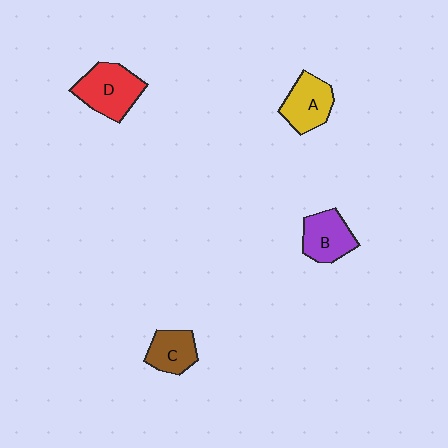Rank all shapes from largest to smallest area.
From largest to smallest: D (red), A (yellow), B (purple), C (brown).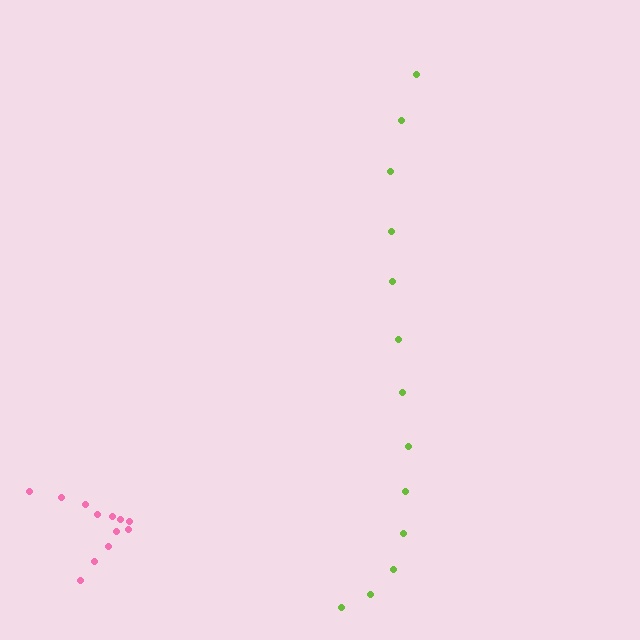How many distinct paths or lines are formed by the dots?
There are 2 distinct paths.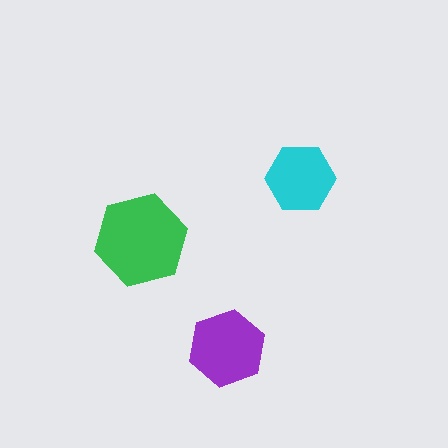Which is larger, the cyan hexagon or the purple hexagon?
The purple one.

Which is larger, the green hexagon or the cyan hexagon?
The green one.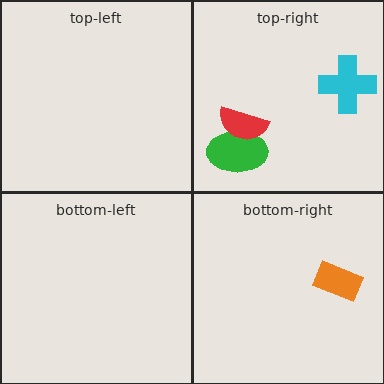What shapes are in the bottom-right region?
The orange rectangle.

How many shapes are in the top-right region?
3.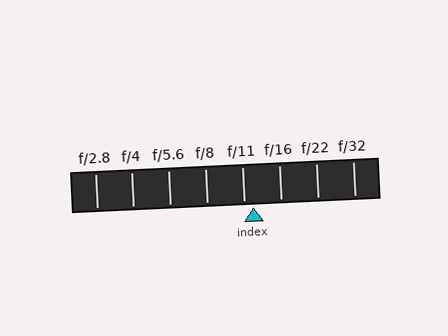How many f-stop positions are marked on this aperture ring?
There are 8 f-stop positions marked.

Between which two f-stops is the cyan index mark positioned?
The index mark is between f/11 and f/16.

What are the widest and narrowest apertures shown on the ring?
The widest aperture shown is f/2.8 and the narrowest is f/32.